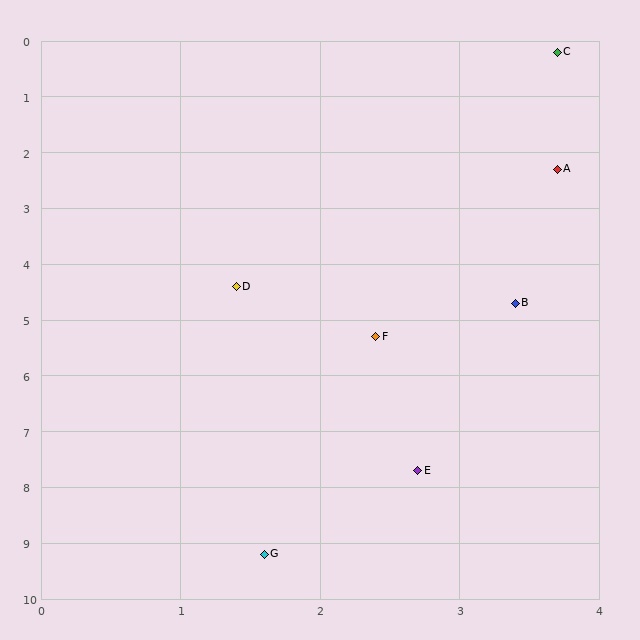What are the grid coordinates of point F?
Point F is at approximately (2.4, 5.3).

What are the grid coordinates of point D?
Point D is at approximately (1.4, 4.4).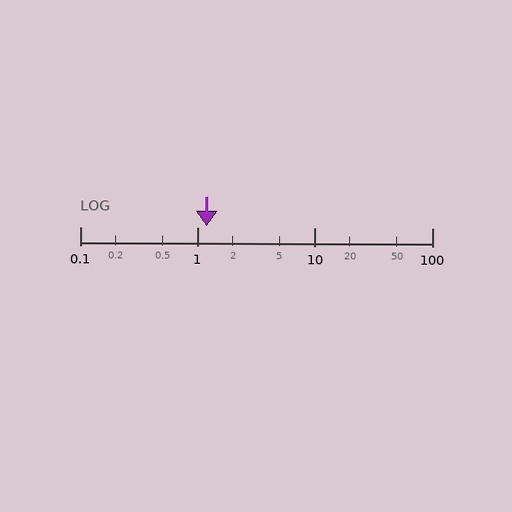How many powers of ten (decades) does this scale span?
The scale spans 3 decades, from 0.1 to 100.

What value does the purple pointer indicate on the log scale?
The pointer indicates approximately 1.2.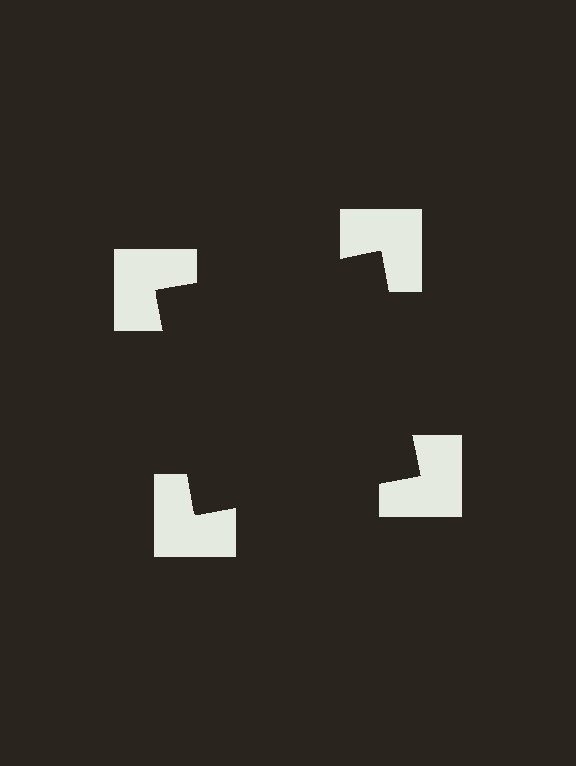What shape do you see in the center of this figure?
An illusory square — its edges are inferred from the aligned wedge cuts in the notched squares, not physically drawn.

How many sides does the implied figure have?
4 sides.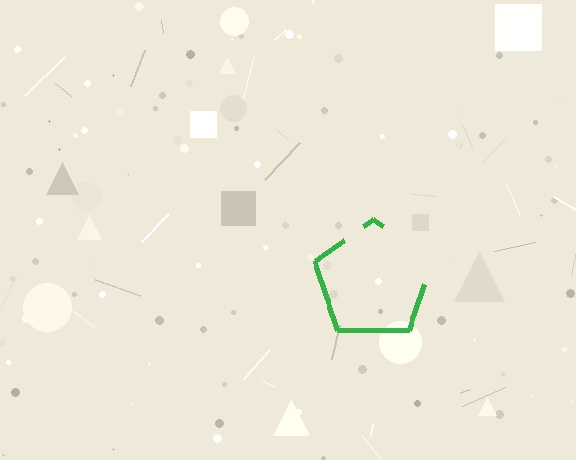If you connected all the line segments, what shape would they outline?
They would outline a pentagon.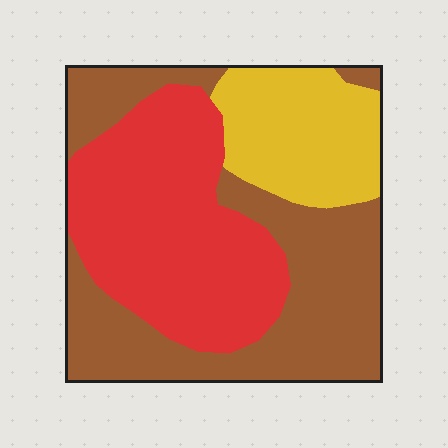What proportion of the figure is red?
Red covers about 40% of the figure.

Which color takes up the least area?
Yellow, at roughly 20%.